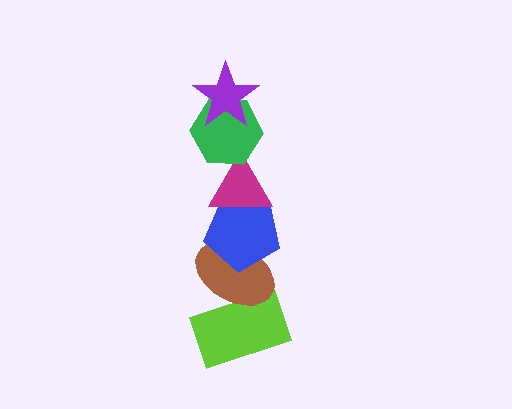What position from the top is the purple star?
The purple star is 1st from the top.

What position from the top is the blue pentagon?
The blue pentagon is 4th from the top.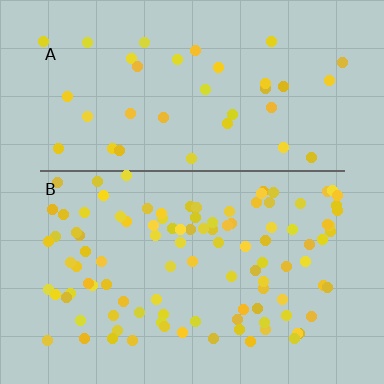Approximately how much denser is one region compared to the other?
Approximately 2.7× — region B over region A.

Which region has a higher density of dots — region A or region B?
B (the bottom).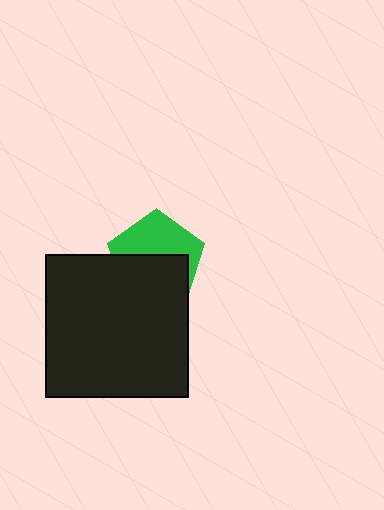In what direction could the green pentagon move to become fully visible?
The green pentagon could move up. That would shift it out from behind the black square entirely.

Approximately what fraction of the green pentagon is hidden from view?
Roughly 54% of the green pentagon is hidden behind the black square.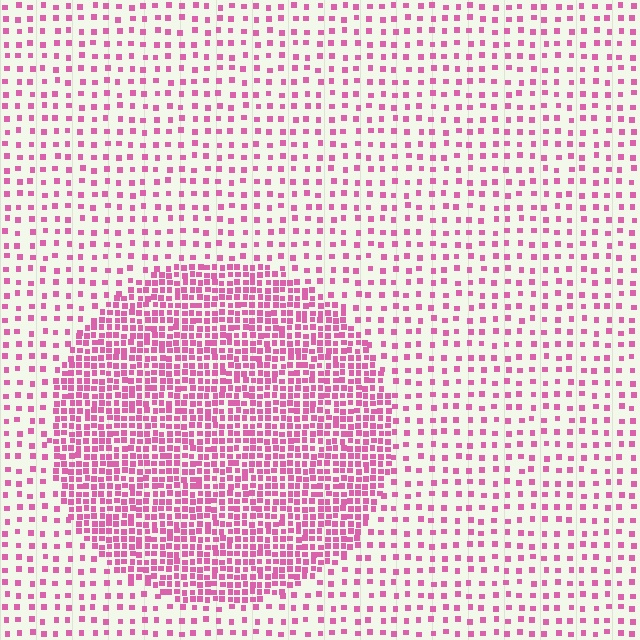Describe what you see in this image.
The image contains small pink elements arranged at two different densities. A circle-shaped region is visible where the elements are more densely packed than the surrounding area.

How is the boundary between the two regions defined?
The boundary is defined by a change in element density (approximately 2.8x ratio). All elements are the same color, size, and shape.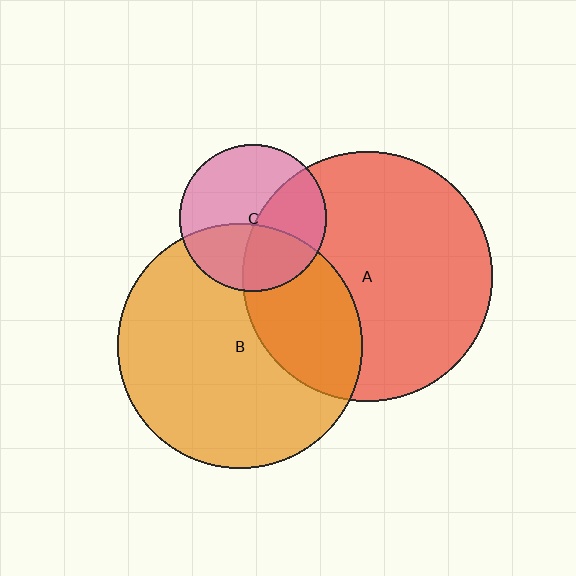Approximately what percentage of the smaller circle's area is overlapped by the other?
Approximately 30%.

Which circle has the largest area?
Circle A (red).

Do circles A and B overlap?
Yes.